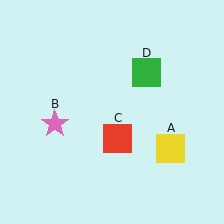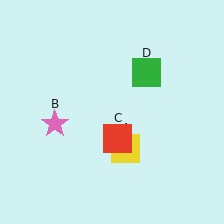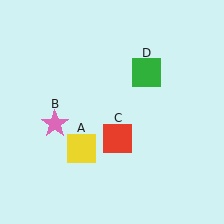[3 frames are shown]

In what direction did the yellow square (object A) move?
The yellow square (object A) moved left.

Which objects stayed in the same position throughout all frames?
Pink star (object B) and red square (object C) and green square (object D) remained stationary.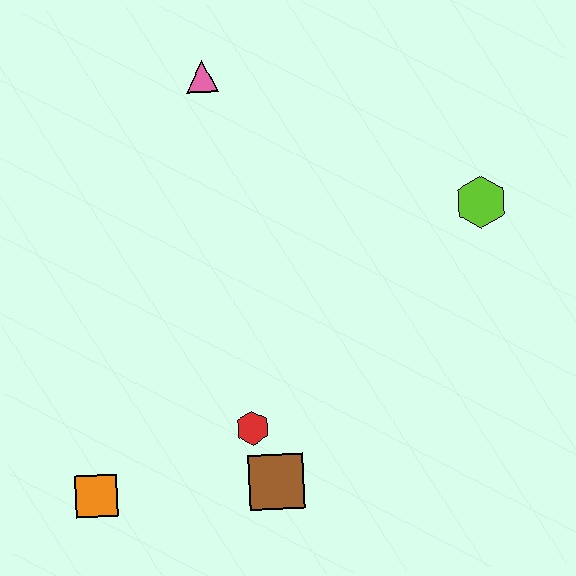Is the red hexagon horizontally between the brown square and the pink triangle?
Yes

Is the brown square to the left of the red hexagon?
No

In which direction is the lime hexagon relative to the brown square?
The lime hexagon is above the brown square.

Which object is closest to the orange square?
The red hexagon is closest to the orange square.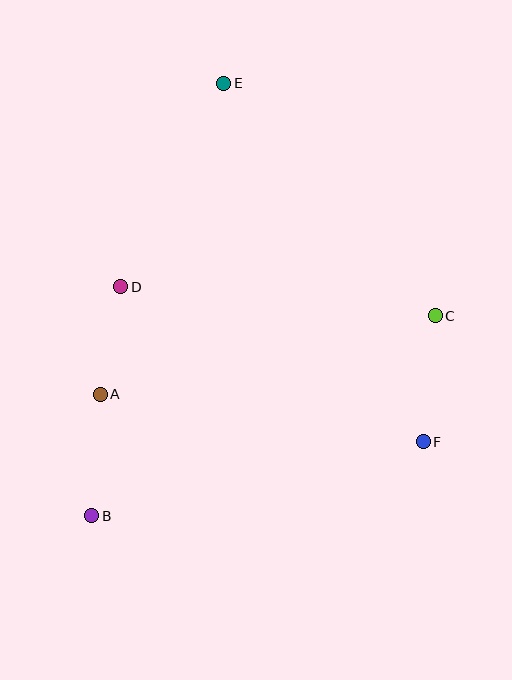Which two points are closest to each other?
Points A and D are closest to each other.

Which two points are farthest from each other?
Points B and E are farthest from each other.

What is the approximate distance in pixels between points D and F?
The distance between D and F is approximately 340 pixels.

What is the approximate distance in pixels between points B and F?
The distance between B and F is approximately 340 pixels.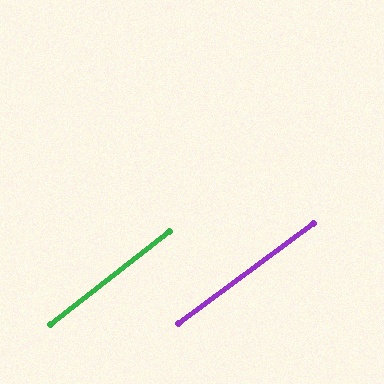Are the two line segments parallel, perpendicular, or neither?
Parallel — their directions differ by only 1.5°.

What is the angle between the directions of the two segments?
Approximately 1 degree.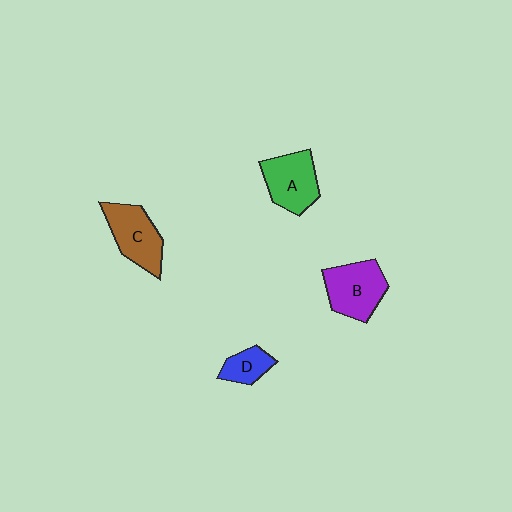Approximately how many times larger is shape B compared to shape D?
Approximately 2.0 times.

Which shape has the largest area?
Shape B (purple).